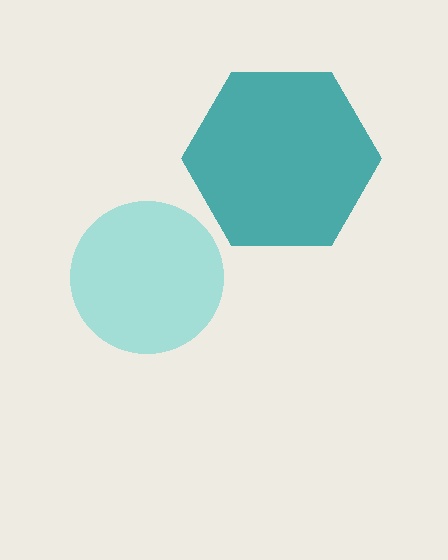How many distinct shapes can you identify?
There are 2 distinct shapes: a cyan circle, a teal hexagon.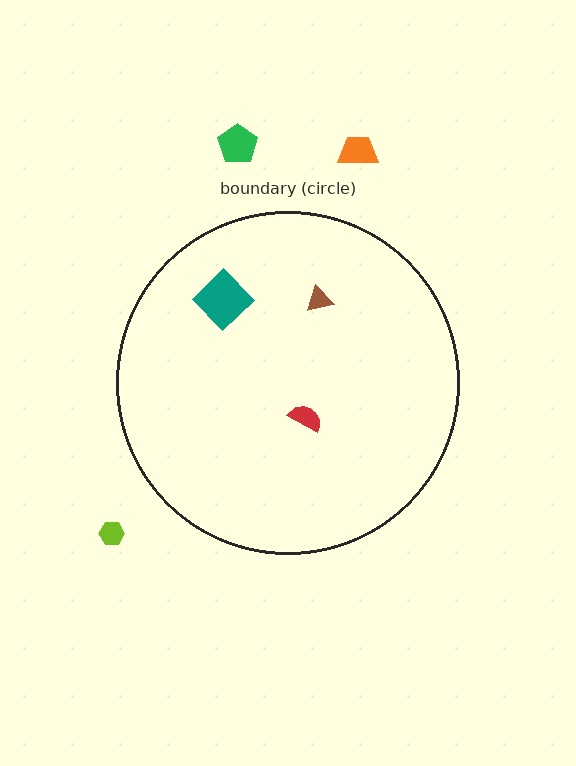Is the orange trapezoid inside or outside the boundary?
Outside.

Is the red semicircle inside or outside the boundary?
Inside.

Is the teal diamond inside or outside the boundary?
Inside.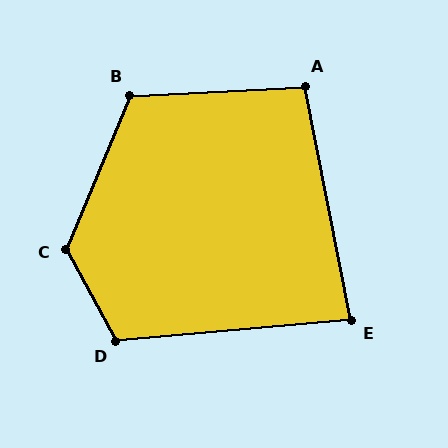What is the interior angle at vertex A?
Approximately 98 degrees (obtuse).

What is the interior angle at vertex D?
Approximately 113 degrees (obtuse).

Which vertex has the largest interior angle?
C, at approximately 130 degrees.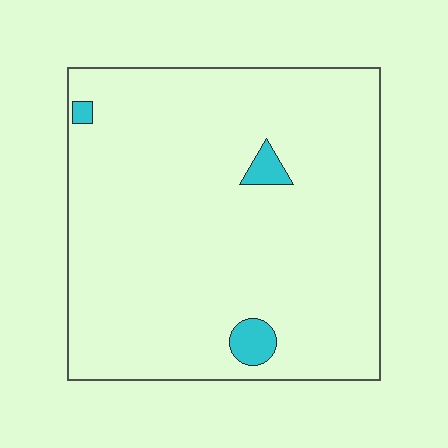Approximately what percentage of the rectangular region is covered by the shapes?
Approximately 5%.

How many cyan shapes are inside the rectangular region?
3.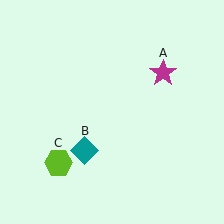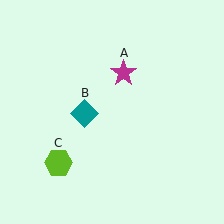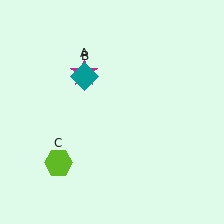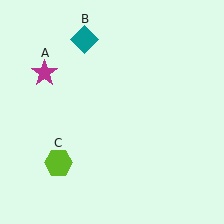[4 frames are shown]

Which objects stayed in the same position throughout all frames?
Lime hexagon (object C) remained stationary.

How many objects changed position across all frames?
2 objects changed position: magenta star (object A), teal diamond (object B).